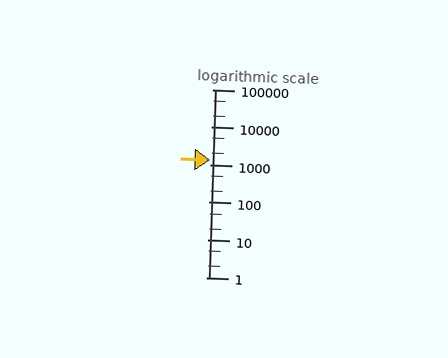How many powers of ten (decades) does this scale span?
The scale spans 5 decades, from 1 to 100000.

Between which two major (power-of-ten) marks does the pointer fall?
The pointer is between 1000 and 10000.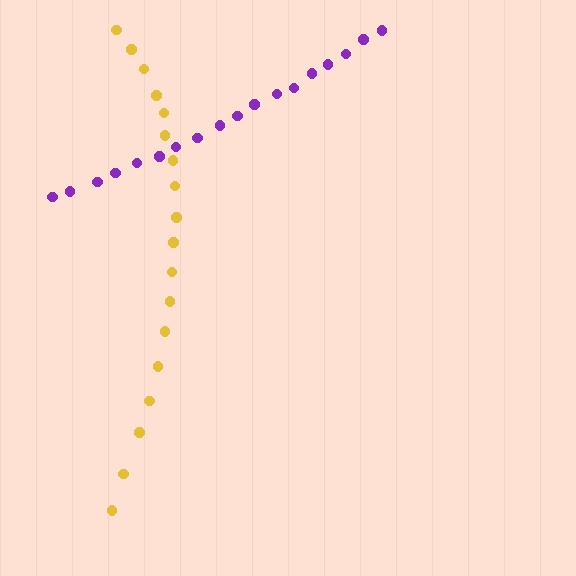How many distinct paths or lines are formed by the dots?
There are 2 distinct paths.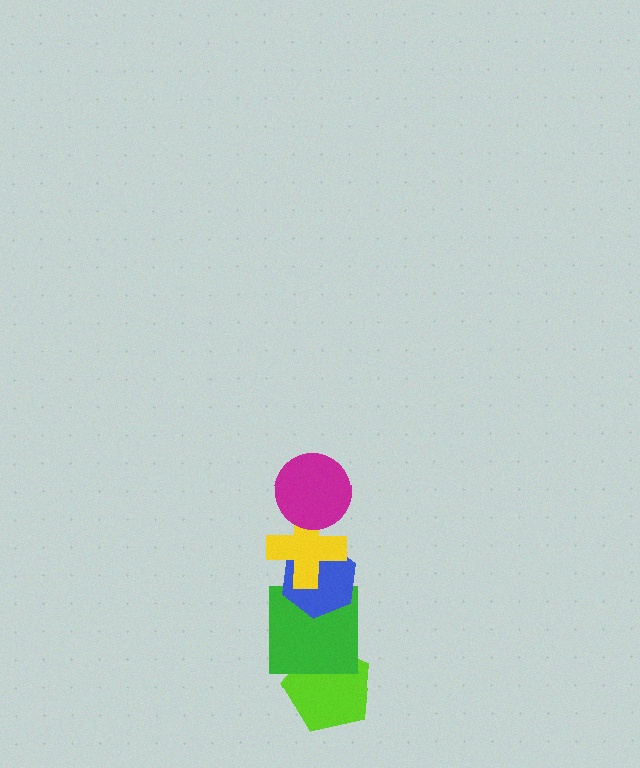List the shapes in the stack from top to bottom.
From top to bottom: the magenta circle, the yellow cross, the blue hexagon, the green square, the lime pentagon.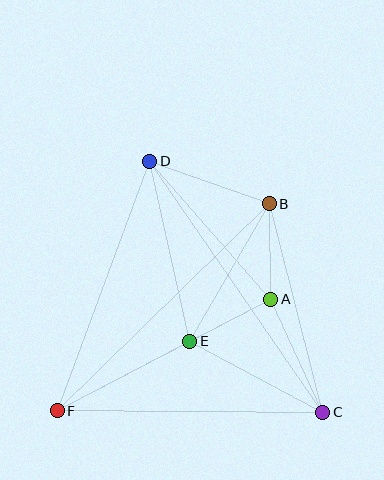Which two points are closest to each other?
Points A and E are closest to each other.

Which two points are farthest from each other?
Points C and D are farthest from each other.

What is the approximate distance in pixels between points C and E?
The distance between C and E is approximately 151 pixels.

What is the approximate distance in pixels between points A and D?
The distance between A and D is approximately 183 pixels.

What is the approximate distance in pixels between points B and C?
The distance between B and C is approximately 216 pixels.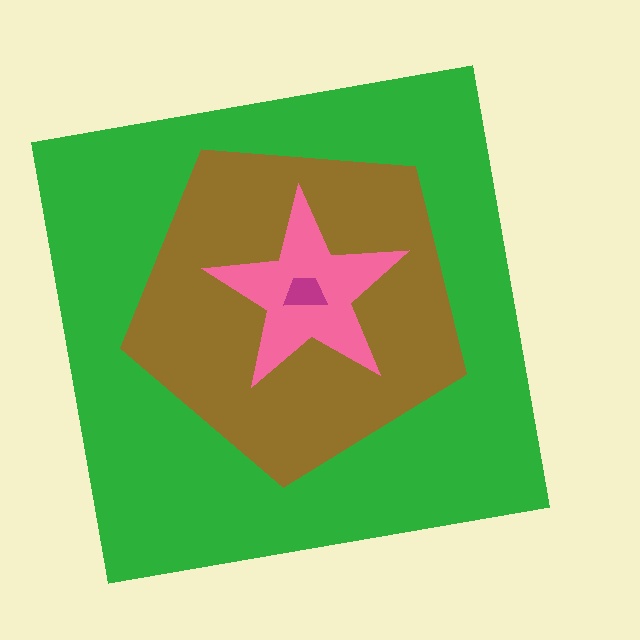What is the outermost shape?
The green square.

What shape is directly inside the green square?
The brown pentagon.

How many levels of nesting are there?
4.